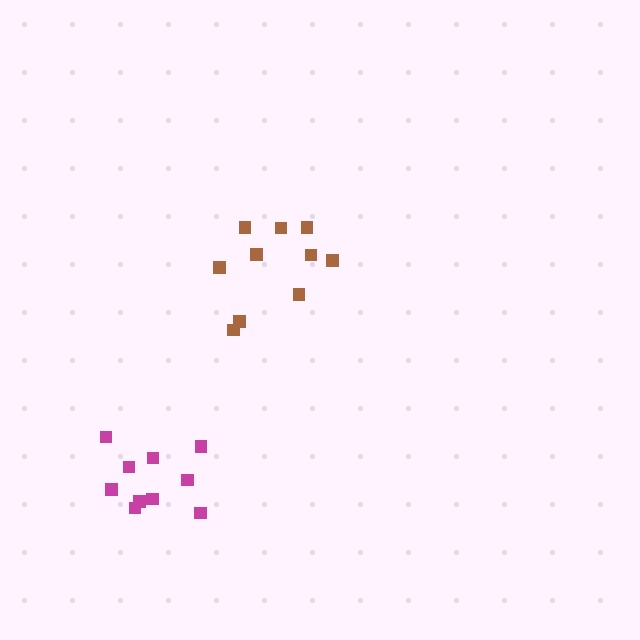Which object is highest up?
The brown cluster is topmost.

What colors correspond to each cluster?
The clusters are colored: magenta, brown.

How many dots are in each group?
Group 1: 10 dots, Group 2: 10 dots (20 total).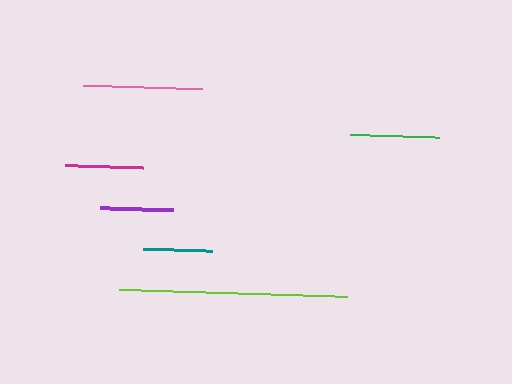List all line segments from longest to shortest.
From longest to shortest: lime, pink, green, magenta, purple, teal.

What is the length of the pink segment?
The pink segment is approximately 119 pixels long.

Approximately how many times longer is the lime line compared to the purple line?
The lime line is approximately 3.1 times the length of the purple line.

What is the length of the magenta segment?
The magenta segment is approximately 78 pixels long.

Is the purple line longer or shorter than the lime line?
The lime line is longer than the purple line.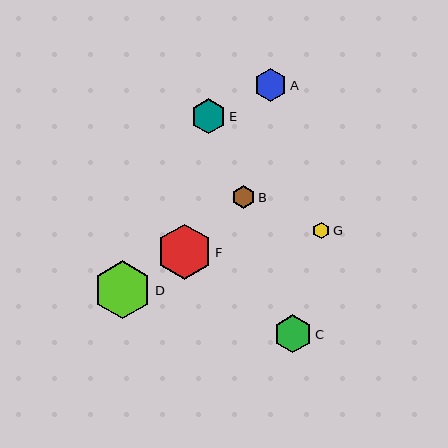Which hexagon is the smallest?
Hexagon G is the smallest with a size of approximately 17 pixels.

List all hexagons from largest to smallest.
From largest to smallest: D, F, C, E, A, B, G.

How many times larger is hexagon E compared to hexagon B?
Hexagon E is approximately 1.5 times the size of hexagon B.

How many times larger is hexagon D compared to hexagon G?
Hexagon D is approximately 3.5 times the size of hexagon G.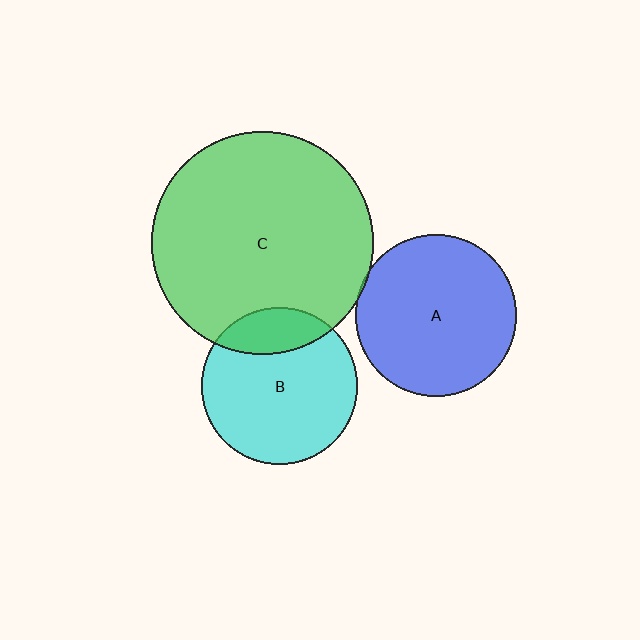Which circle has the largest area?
Circle C (green).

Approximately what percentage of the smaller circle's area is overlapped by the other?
Approximately 20%.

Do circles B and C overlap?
Yes.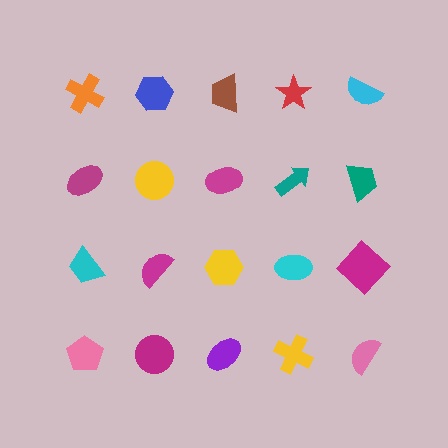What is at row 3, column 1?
A cyan trapezoid.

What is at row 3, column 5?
A magenta diamond.